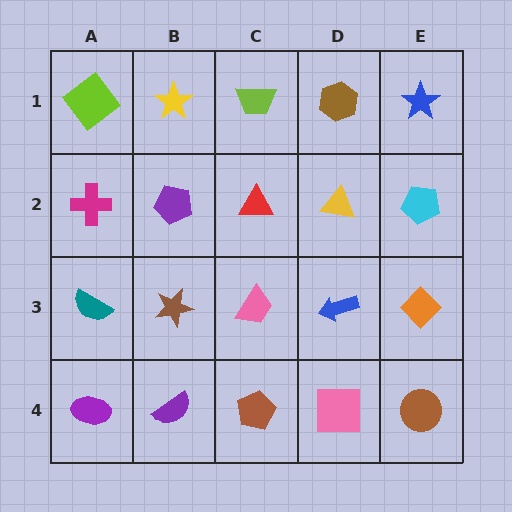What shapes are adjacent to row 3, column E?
A cyan pentagon (row 2, column E), a brown circle (row 4, column E), a blue arrow (row 3, column D).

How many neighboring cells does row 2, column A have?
3.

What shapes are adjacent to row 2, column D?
A brown hexagon (row 1, column D), a blue arrow (row 3, column D), a red triangle (row 2, column C), a cyan pentagon (row 2, column E).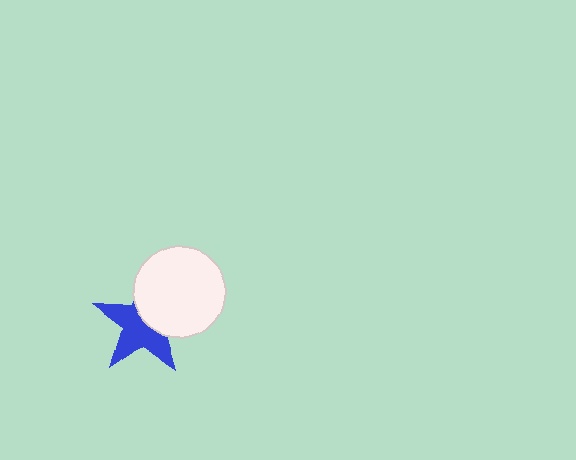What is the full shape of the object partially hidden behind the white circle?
The partially hidden object is a blue star.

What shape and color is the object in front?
The object in front is a white circle.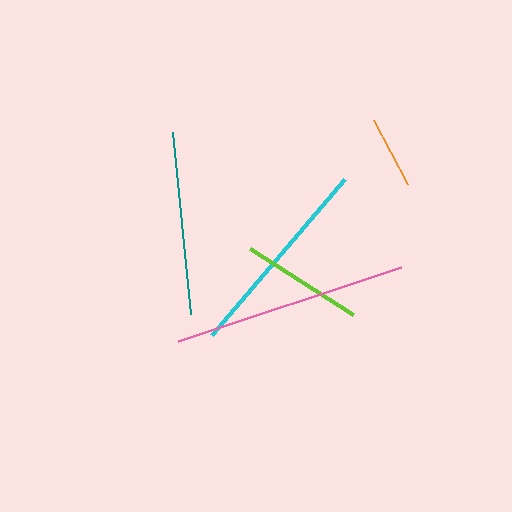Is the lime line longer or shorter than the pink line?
The pink line is longer than the lime line.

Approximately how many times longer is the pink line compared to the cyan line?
The pink line is approximately 1.1 times the length of the cyan line.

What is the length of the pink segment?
The pink segment is approximately 235 pixels long.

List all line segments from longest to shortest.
From longest to shortest: pink, cyan, teal, lime, orange.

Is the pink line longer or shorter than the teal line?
The pink line is longer than the teal line.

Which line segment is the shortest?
The orange line is the shortest at approximately 72 pixels.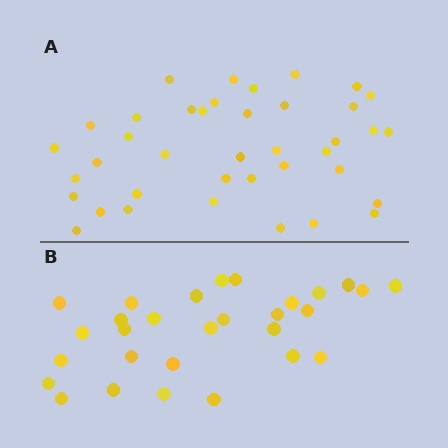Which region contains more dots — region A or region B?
Region A (the top region) has more dots.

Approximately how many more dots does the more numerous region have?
Region A has roughly 10 or so more dots than region B.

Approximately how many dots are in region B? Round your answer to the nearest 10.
About 30 dots. (The exact count is 29, which rounds to 30.)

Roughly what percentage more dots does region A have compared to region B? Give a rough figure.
About 35% more.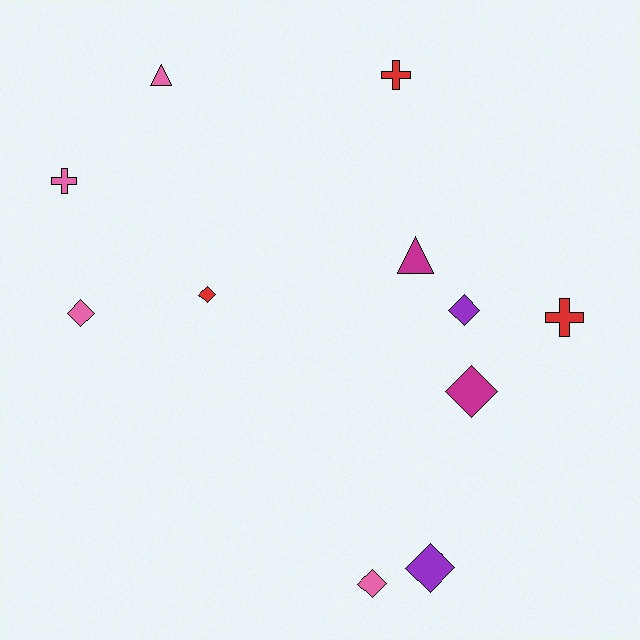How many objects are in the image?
There are 11 objects.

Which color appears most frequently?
Pink, with 4 objects.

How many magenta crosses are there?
There are no magenta crosses.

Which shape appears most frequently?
Diamond, with 6 objects.